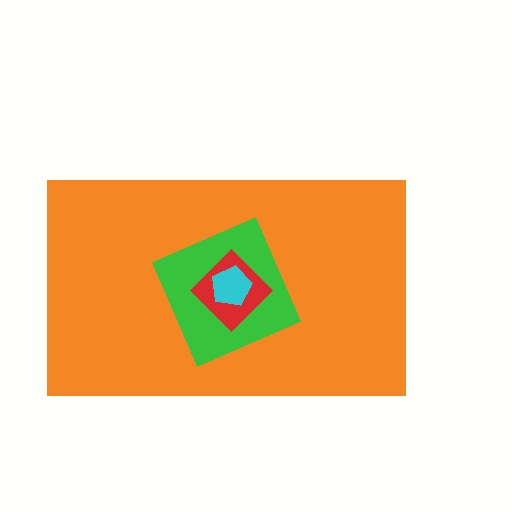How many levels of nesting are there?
4.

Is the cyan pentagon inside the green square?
Yes.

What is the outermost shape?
The orange rectangle.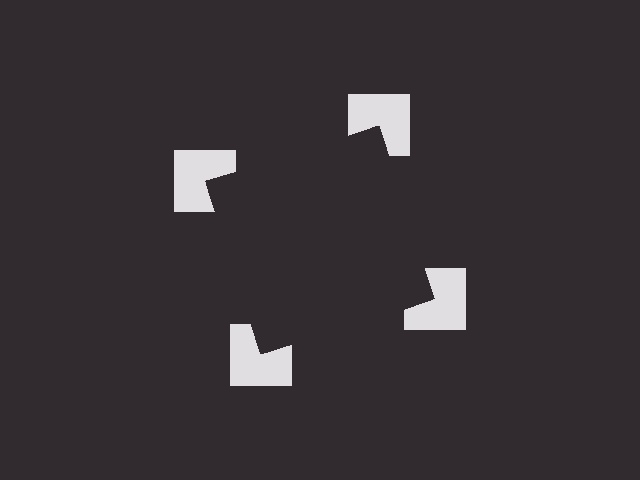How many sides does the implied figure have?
4 sides.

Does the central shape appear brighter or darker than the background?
It typically appears slightly darker than the background, even though no actual brightness change is drawn.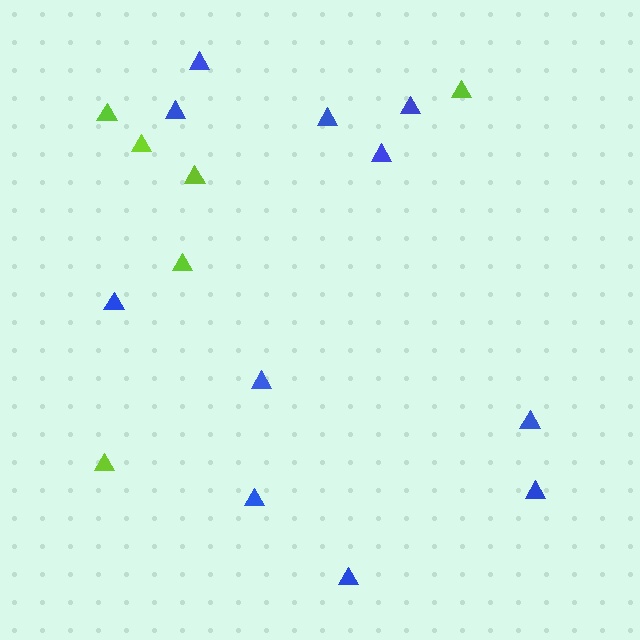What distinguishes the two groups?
There are 2 groups: one group of lime triangles (6) and one group of blue triangles (11).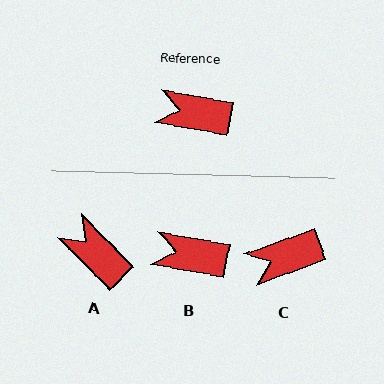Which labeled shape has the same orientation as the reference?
B.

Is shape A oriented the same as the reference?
No, it is off by about 34 degrees.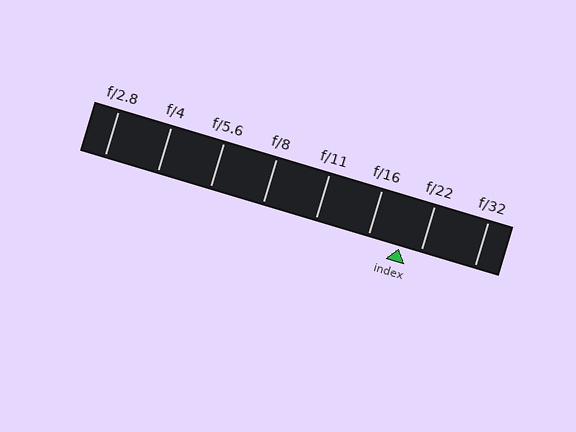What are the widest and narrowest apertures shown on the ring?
The widest aperture shown is f/2.8 and the narrowest is f/32.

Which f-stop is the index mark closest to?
The index mark is closest to f/22.